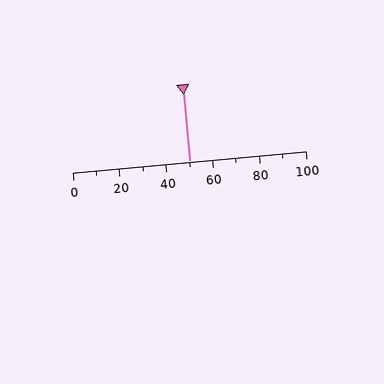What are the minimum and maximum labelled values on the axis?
The axis runs from 0 to 100.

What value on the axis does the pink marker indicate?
The marker indicates approximately 50.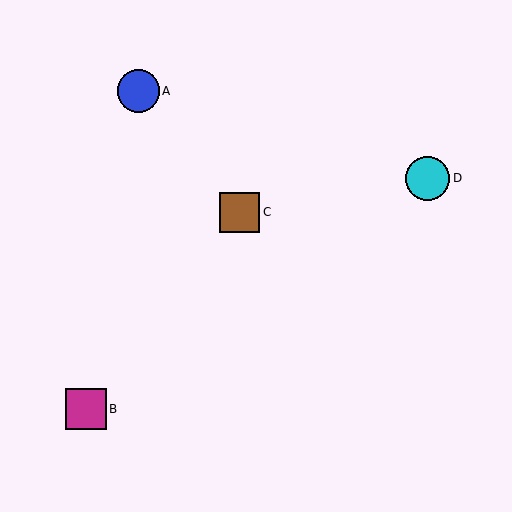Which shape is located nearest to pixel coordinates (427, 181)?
The cyan circle (labeled D) at (428, 178) is nearest to that location.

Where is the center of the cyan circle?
The center of the cyan circle is at (428, 178).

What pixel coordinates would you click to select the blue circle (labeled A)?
Click at (138, 91) to select the blue circle A.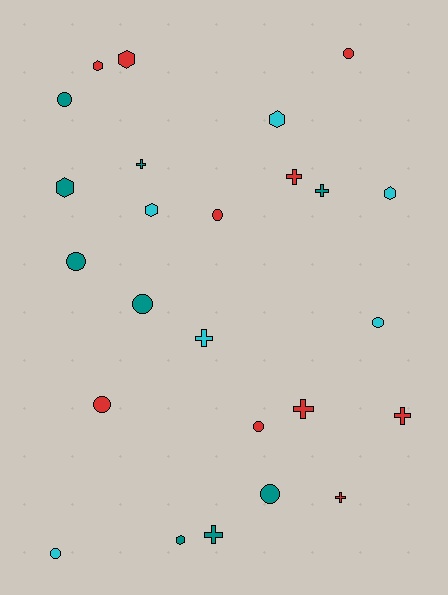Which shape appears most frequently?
Circle, with 10 objects.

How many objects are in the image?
There are 25 objects.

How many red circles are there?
There are 4 red circles.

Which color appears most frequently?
Red, with 10 objects.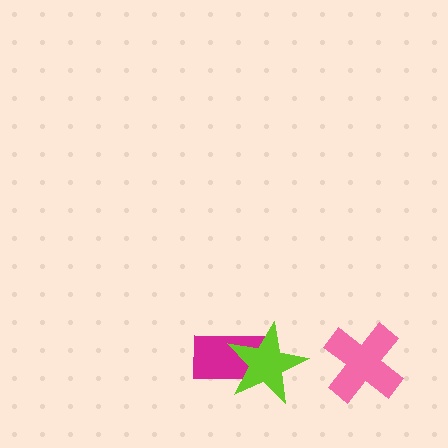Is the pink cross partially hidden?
No, no other shape covers it.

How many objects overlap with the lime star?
1 object overlaps with the lime star.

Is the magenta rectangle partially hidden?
Yes, it is partially covered by another shape.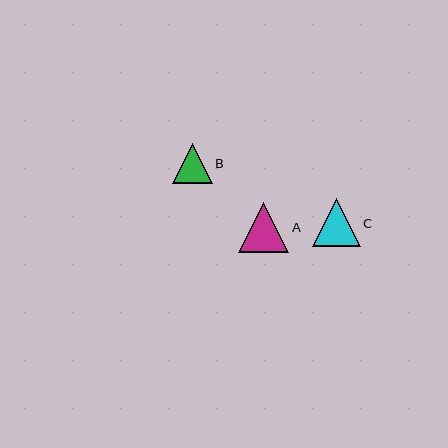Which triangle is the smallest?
Triangle B is the smallest with a size of approximately 40 pixels.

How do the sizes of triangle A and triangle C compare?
Triangle A and triangle C are approximately the same size.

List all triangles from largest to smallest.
From largest to smallest: A, C, B.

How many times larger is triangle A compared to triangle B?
Triangle A is approximately 1.3 times the size of triangle B.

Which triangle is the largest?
Triangle A is the largest with a size of approximately 51 pixels.